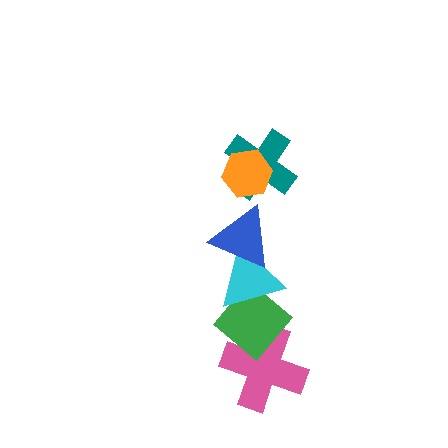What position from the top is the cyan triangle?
The cyan triangle is 4th from the top.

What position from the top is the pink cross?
The pink cross is 6th from the top.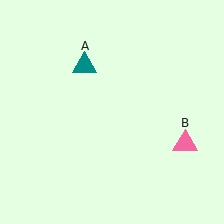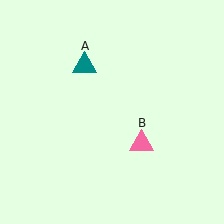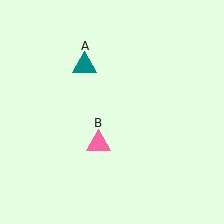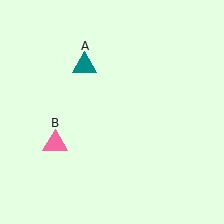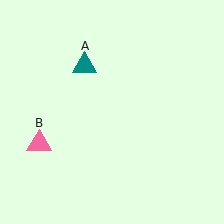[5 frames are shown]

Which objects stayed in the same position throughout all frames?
Teal triangle (object A) remained stationary.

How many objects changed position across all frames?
1 object changed position: pink triangle (object B).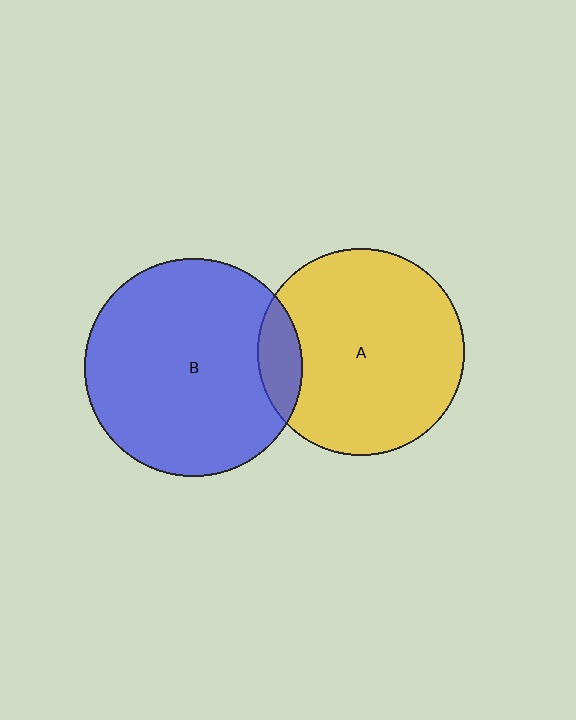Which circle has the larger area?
Circle B (blue).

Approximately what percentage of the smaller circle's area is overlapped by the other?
Approximately 10%.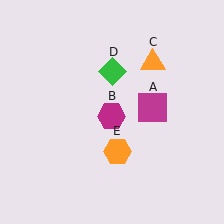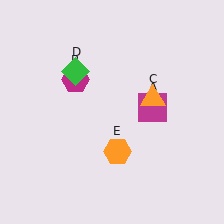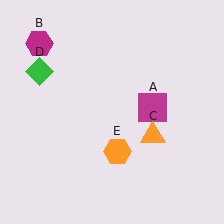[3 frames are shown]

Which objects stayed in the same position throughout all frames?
Magenta square (object A) and orange hexagon (object E) remained stationary.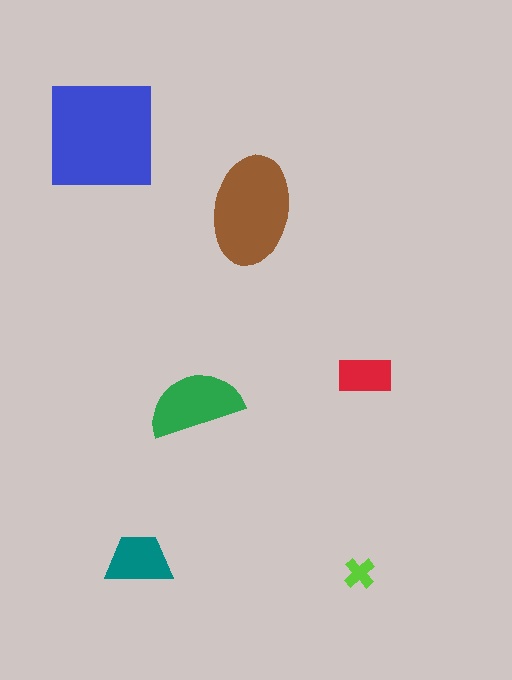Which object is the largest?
The blue square.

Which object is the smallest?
The lime cross.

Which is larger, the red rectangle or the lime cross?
The red rectangle.